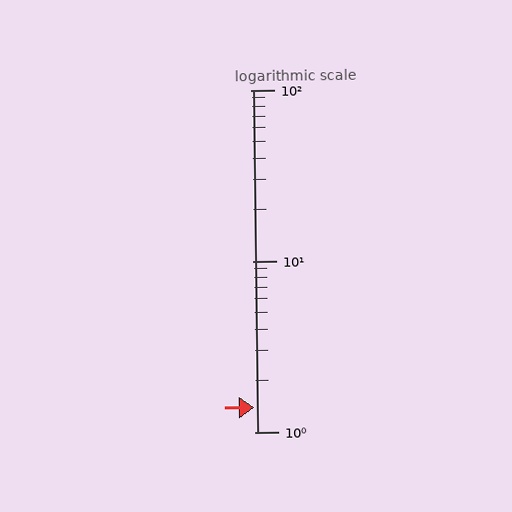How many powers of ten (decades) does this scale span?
The scale spans 2 decades, from 1 to 100.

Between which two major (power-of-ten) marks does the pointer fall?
The pointer is between 1 and 10.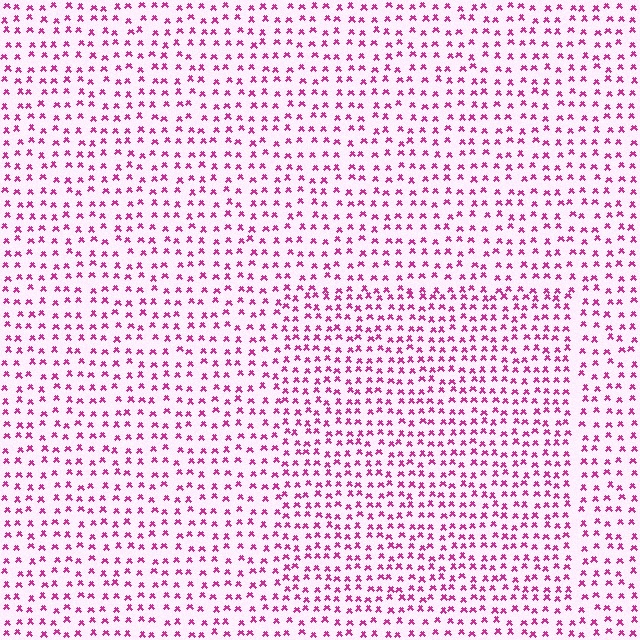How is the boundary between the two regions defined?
The boundary is defined by a change in element density (approximately 1.4x ratio). All elements are the same color, size, and shape.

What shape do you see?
I see a rectangle.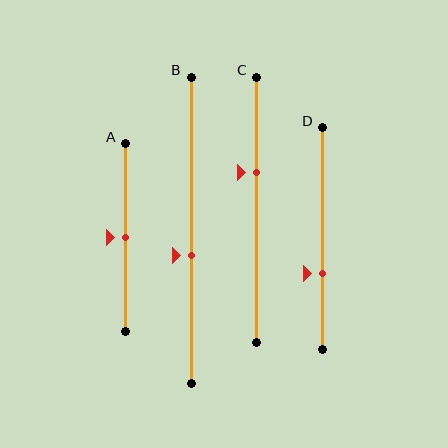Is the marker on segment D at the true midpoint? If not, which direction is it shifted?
No, the marker on segment D is shifted downward by about 16% of the segment length.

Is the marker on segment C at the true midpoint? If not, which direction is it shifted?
No, the marker on segment C is shifted upward by about 14% of the segment length.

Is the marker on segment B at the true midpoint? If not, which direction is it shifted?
No, the marker on segment B is shifted downward by about 8% of the segment length.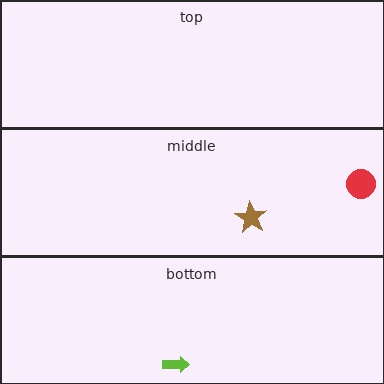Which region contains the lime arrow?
The bottom region.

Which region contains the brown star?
The middle region.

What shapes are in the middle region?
The brown star, the red circle.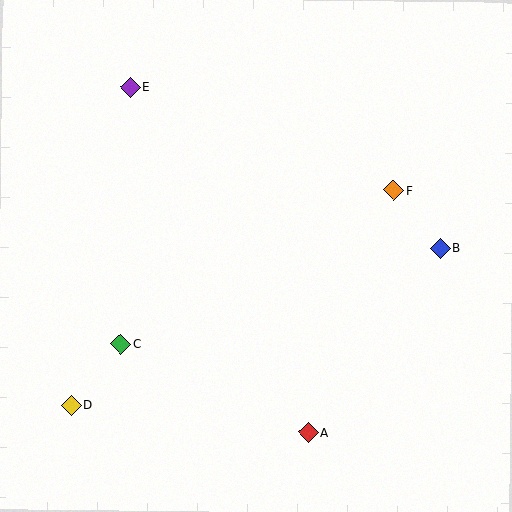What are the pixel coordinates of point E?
Point E is at (130, 87).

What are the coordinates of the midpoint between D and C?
The midpoint between D and C is at (96, 374).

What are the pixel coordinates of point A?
Point A is at (308, 432).